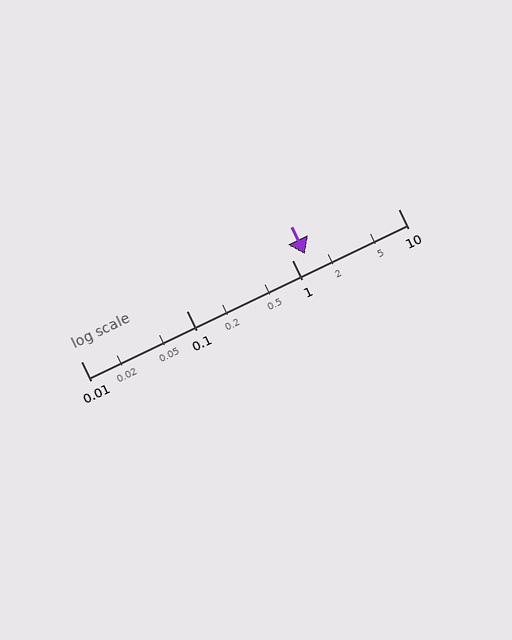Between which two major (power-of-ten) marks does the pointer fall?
The pointer is between 1 and 10.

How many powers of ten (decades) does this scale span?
The scale spans 3 decades, from 0.01 to 10.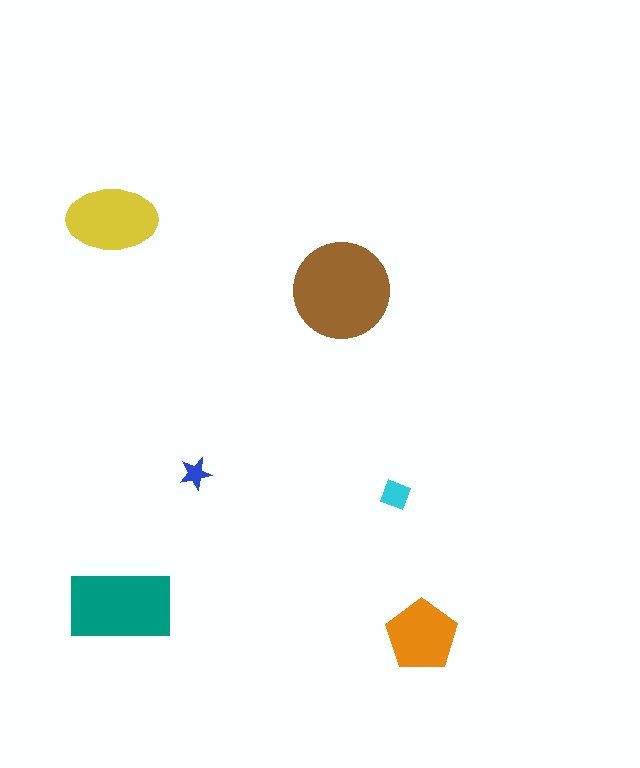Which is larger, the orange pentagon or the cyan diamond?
The orange pentagon.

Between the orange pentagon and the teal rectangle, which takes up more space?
The teal rectangle.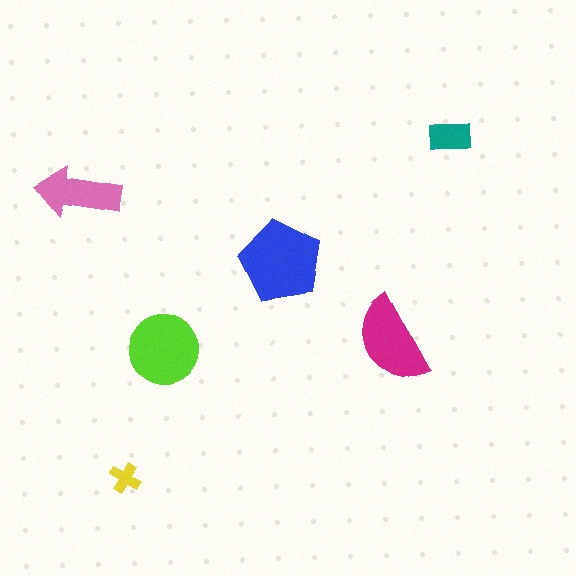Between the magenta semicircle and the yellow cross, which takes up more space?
The magenta semicircle.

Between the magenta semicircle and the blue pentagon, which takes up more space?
The blue pentagon.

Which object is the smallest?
The yellow cross.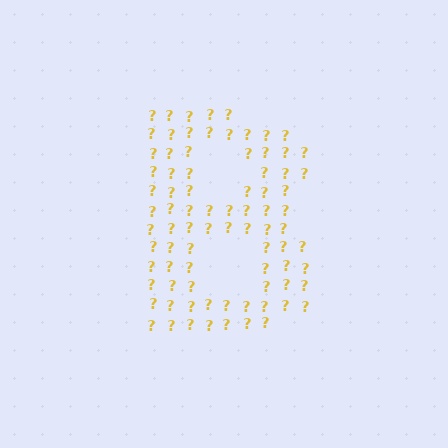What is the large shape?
The large shape is the letter B.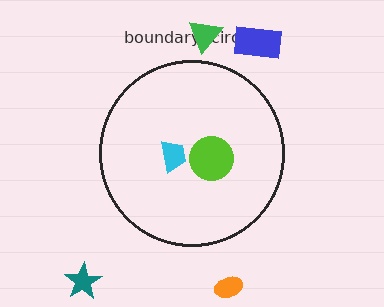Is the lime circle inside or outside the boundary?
Inside.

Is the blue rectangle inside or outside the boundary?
Outside.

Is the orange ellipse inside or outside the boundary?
Outside.